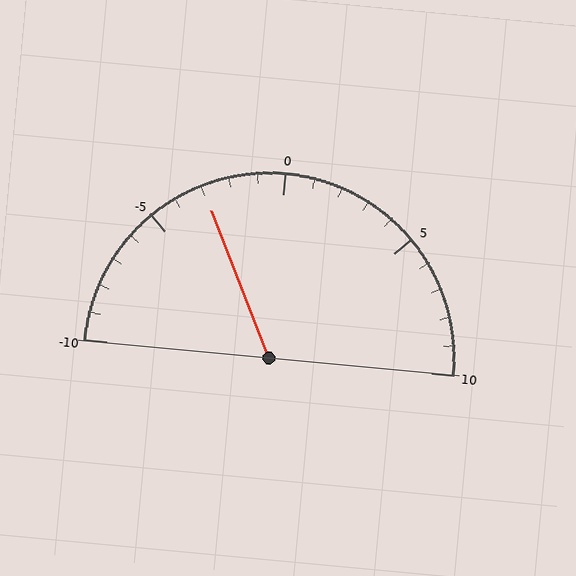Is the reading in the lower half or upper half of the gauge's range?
The reading is in the lower half of the range (-10 to 10).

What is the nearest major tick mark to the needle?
The nearest major tick mark is -5.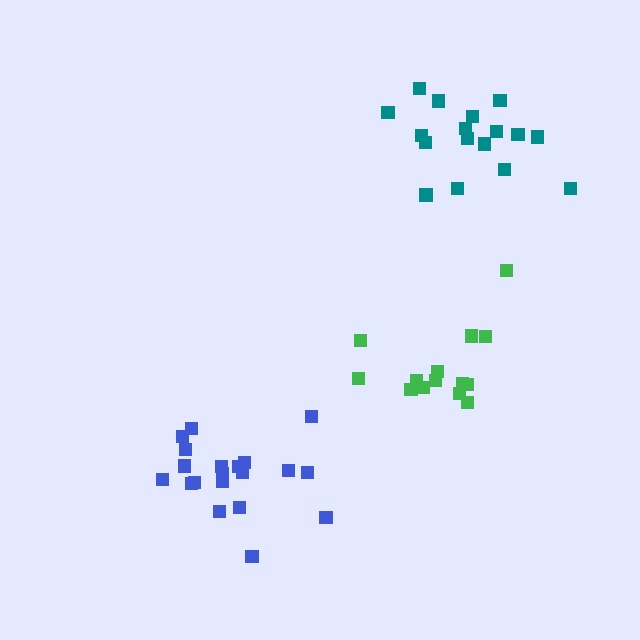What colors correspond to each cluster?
The clusters are colored: teal, green, blue.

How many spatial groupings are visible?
There are 3 spatial groupings.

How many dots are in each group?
Group 1: 17 dots, Group 2: 14 dots, Group 3: 20 dots (51 total).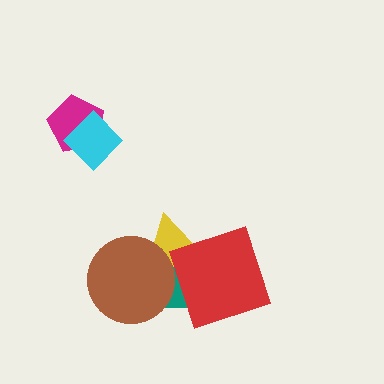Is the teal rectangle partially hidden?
Yes, it is partially covered by another shape.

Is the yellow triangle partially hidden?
Yes, it is partially covered by another shape.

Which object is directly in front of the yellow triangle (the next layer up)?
The red square is directly in front of the yellow triangle.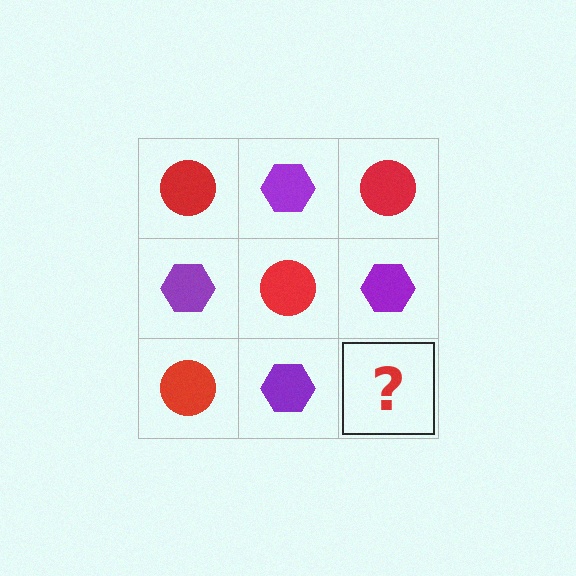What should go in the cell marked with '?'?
The missing cell should contain a red circle.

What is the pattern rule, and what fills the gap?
The rule is that it alternates red circle and purple hexagon in a checkerboard pattern. The gap should be filled with a red circle.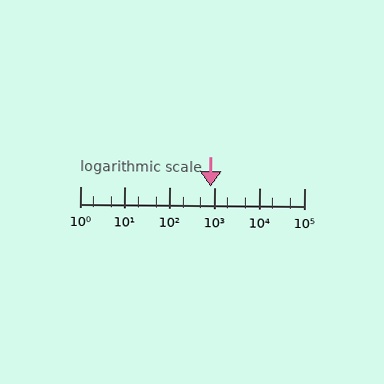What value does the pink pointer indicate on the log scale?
The pointer indicates approximately 830.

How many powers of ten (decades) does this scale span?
The scale spans 5 decades, from 1 to 100000.